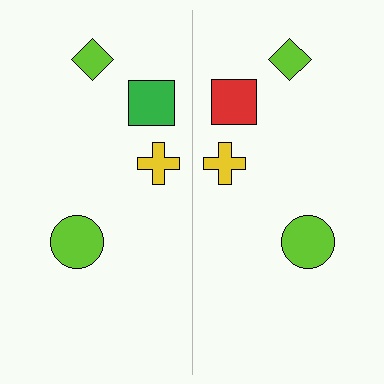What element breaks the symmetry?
The red square on the right side breaks the symmetry — its mirror counterpart is green.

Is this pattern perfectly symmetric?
No, the pattern is not perfectly symmetric. The red square on the right side breaks the symmetry — its mirror counterpart is green.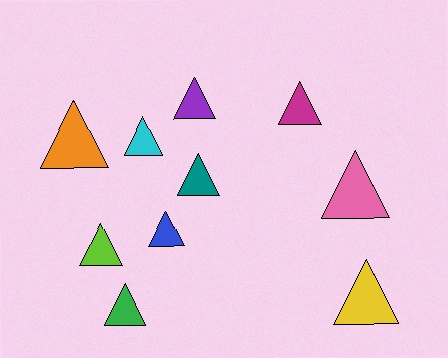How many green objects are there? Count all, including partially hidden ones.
There is 1 green object.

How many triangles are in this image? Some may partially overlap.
There are 10 triangles.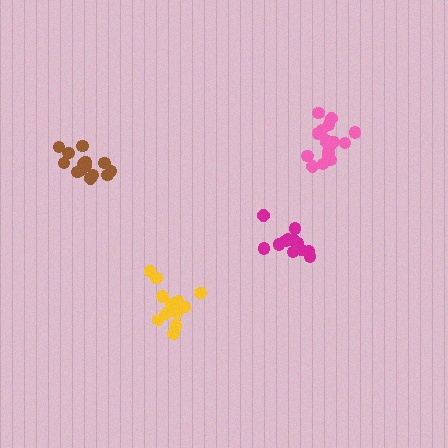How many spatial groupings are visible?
There are 4 spatial groupings.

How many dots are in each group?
Group 1: 12 dots, Group 2: 15 dots, Group 3: 15 dots, Group 4: 18 dots (60 total).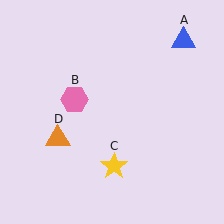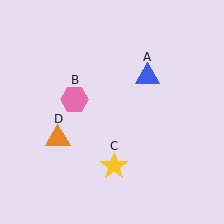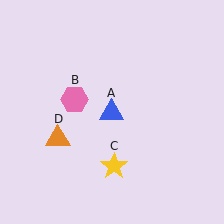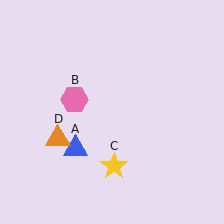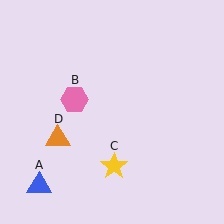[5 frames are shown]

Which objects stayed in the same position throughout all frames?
Pink hexagon (object B) and yellow star (object C) and orange triangle (object D) remained stationary.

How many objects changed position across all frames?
1 object changed position: blue triangle (object A).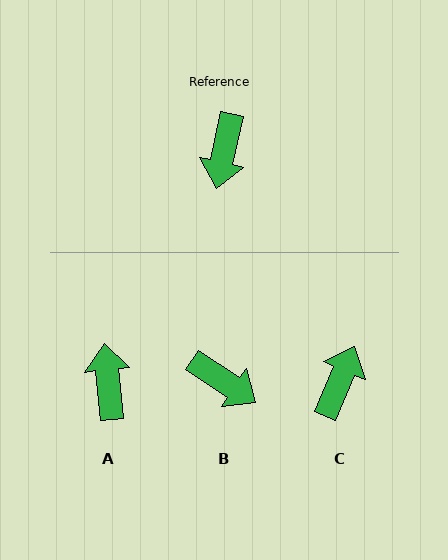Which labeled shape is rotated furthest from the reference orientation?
C, about 169 degrees away.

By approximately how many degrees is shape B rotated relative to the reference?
Approximately 69 degrees counter-clockwise.